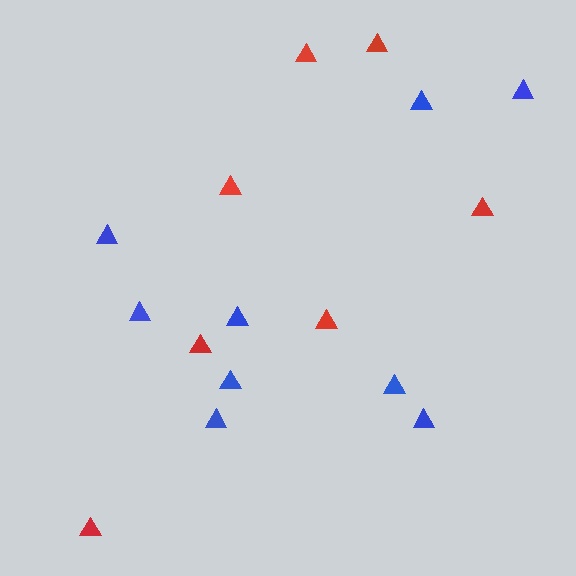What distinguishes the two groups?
There are 2 groups: one group of red triangles (7) and one group of blue triangles (9).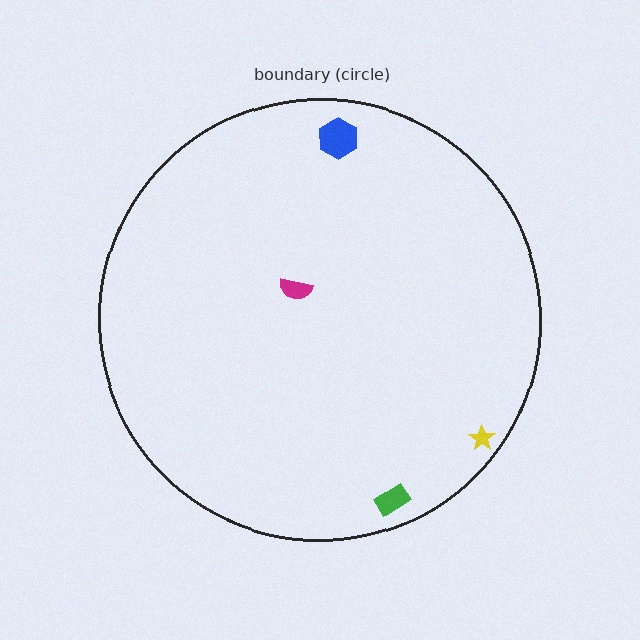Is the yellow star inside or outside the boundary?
Inside.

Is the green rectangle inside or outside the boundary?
Inside.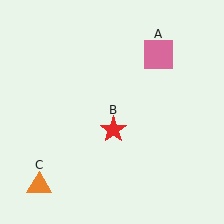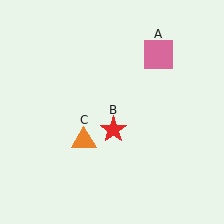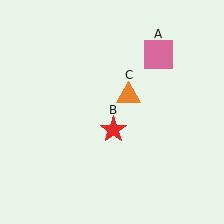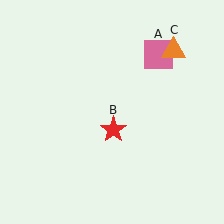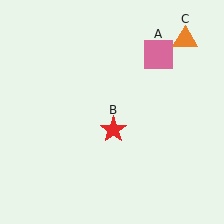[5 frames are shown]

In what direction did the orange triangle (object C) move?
The orange triangle (object C) moved up and to the right.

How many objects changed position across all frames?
1 object changed position: orange triangle (object C).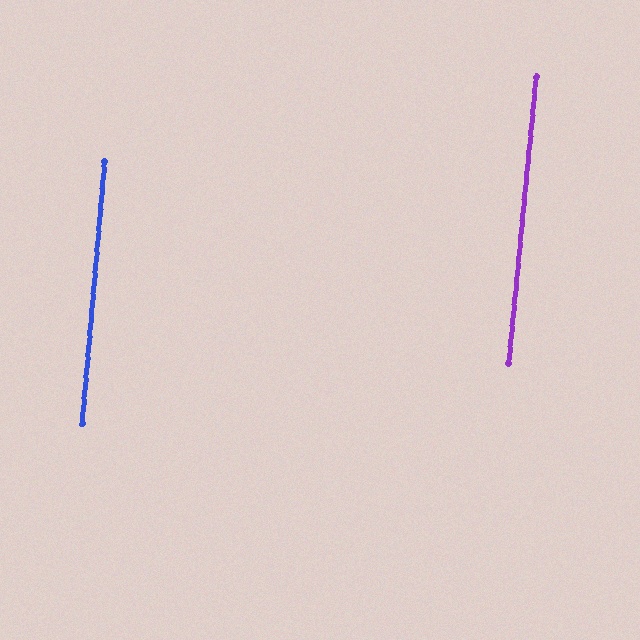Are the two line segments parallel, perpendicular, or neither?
Parallel — their directions differ by only 0.5°.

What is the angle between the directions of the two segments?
Approximately 1 degree.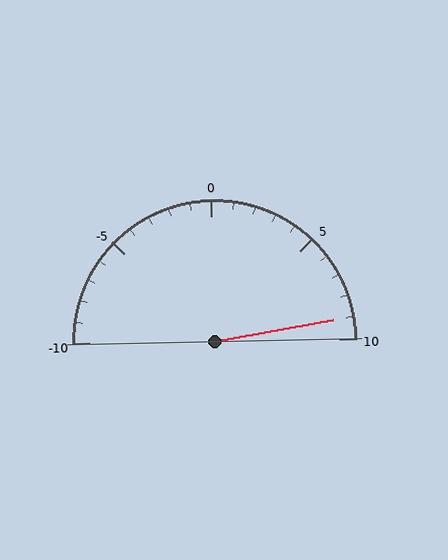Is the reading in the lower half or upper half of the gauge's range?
The reading is in the upper half of the range (-10 to 10).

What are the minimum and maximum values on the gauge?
The gauge ranges from -10 to 10.